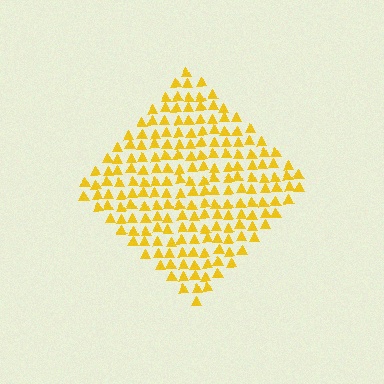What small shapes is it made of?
It is made of small triangles.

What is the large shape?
The large shape is a diamond.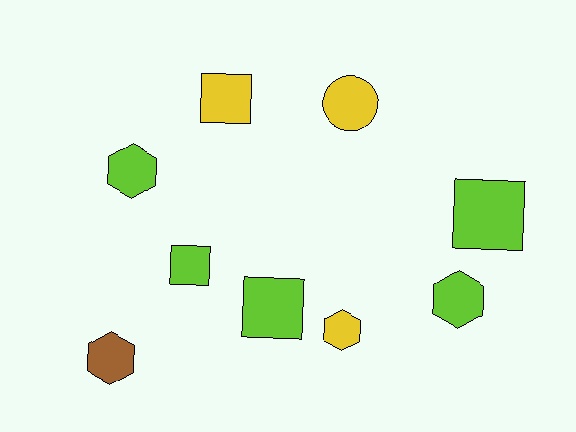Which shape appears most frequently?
Square, with 4 objects.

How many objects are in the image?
There are 9 objects.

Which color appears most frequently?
Lime, with 5 objects.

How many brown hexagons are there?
There is 1 brown hexagon.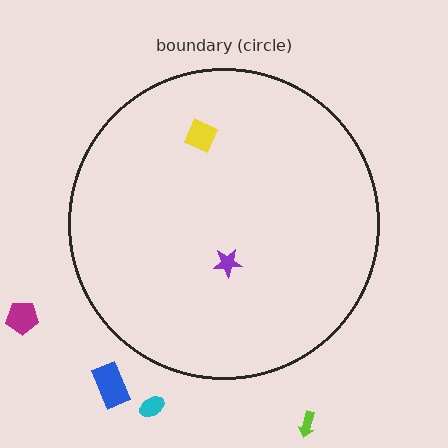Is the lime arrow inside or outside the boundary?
Outside.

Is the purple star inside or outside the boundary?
Inside.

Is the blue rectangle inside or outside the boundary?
Outside.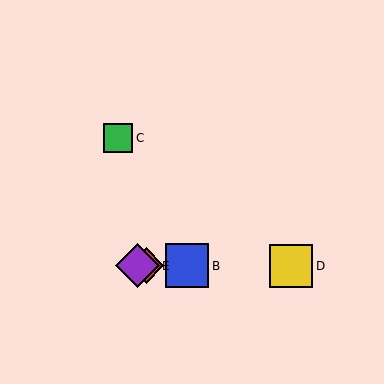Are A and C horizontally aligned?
No, A is at y≈266 and C is at y≈138.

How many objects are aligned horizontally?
4 objects (A, B, D, E) are aligned horizontally.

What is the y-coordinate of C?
Object C is at y≈138.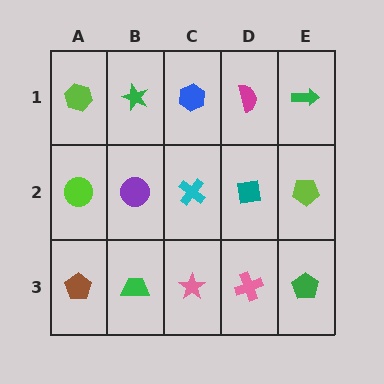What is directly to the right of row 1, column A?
A green star.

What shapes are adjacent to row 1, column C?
A cyan cross (row 2, column C), a green star (row 1, column B), a magenta semicircle (row 1, column D).